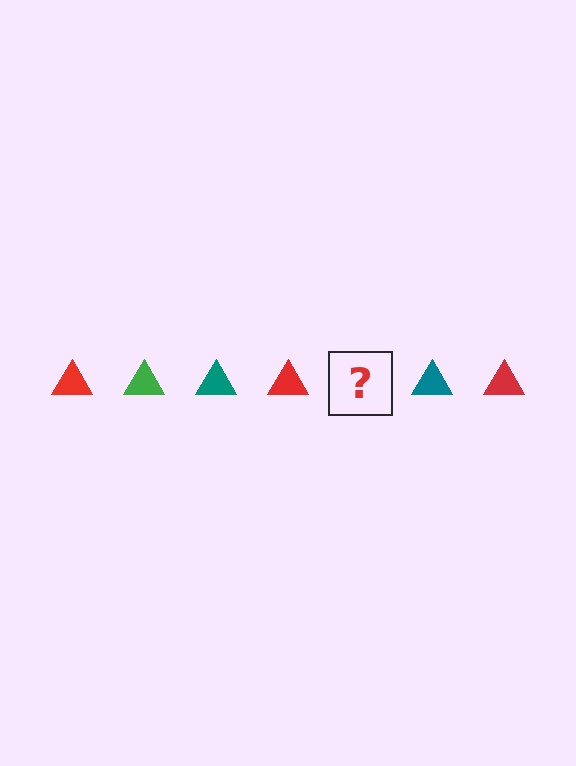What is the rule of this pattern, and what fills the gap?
The rule is that the pattern cycles through red, green, teal triangles. The gap should be filled with a green triangle.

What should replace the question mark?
The question mark should be replaced with a green triangle.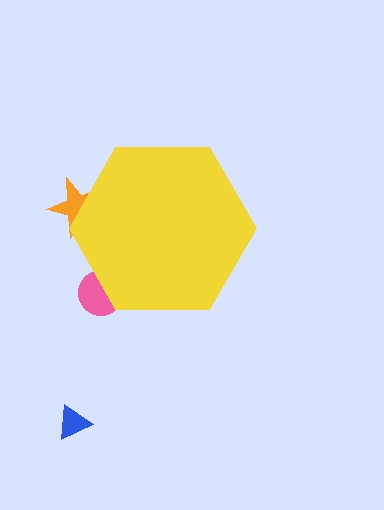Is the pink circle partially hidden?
Yes, the pink circle is partially hidden behind the yellow hexagon.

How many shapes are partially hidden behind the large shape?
2 shapes are partially hidden.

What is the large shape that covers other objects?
A yellow hexagon.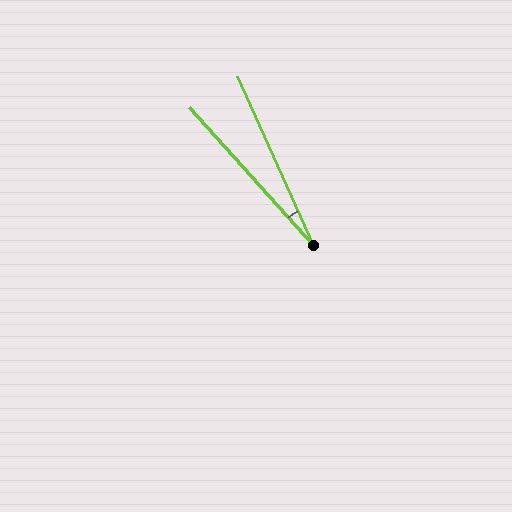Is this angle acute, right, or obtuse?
It is acute.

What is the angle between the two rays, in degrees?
Approximately 18 degrees.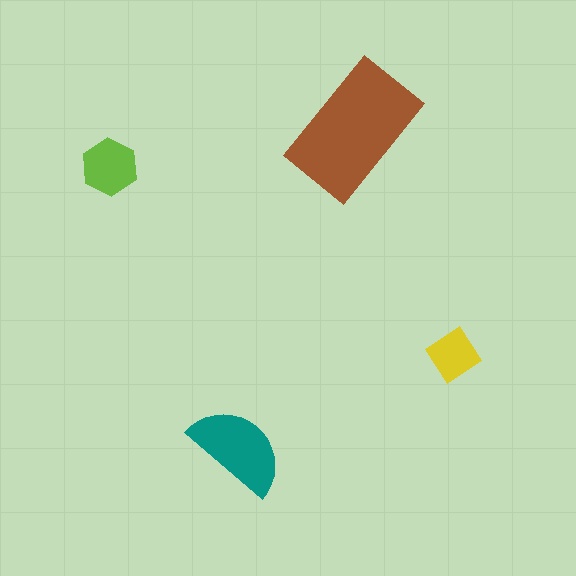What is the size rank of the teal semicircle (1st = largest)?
2nd.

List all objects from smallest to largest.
The yellow diamond, the lime hexagon, the teal semicircle, the brown rectangle.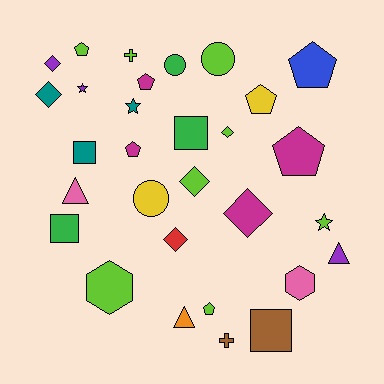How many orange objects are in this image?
There is 1 orange object.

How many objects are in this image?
There are 30 objects.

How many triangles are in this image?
There are 3 triangles.